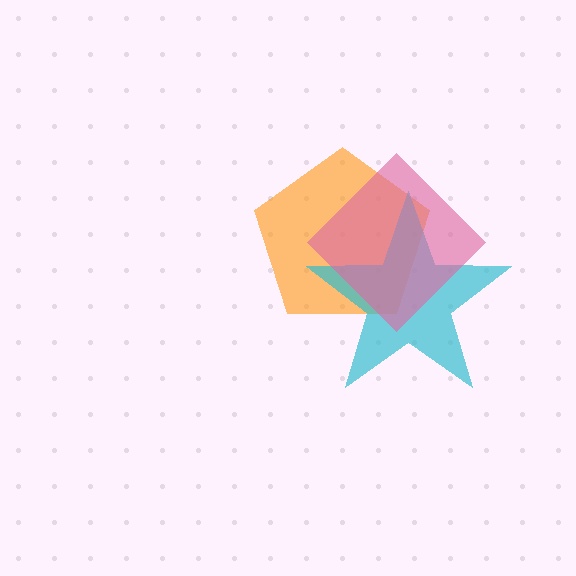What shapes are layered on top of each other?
The layered shapes are: an orange pentagon, a cyan star, a pink diamond.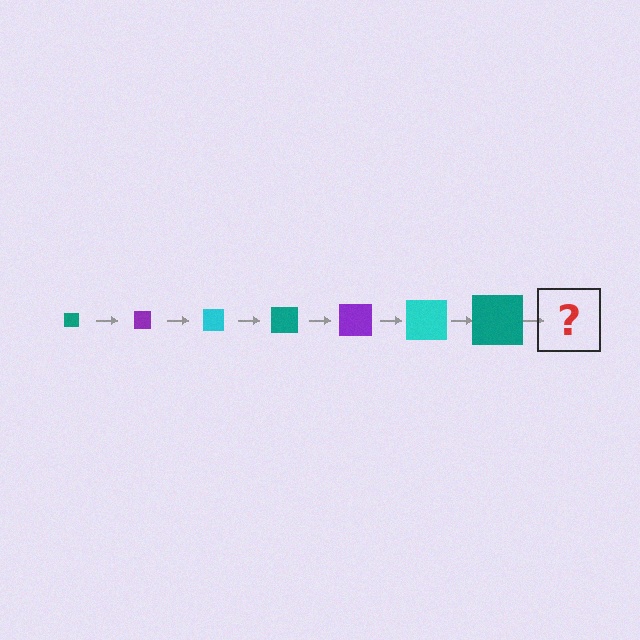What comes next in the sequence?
The next element should be a purple square, larger than the previous one.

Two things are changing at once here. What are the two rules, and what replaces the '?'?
The two rules are that the square grows larger each step and the color cycles through teal, purple, and cyan. The '?' should be a purple square, larger than the previous one.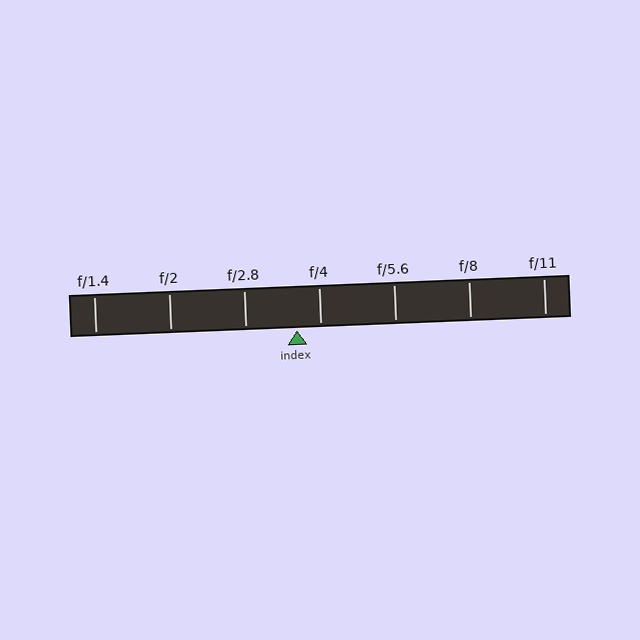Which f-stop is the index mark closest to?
The index mark is closest to f/4.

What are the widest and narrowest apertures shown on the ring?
The widest aperture shown is f/1.4 and the narrowest is f/11.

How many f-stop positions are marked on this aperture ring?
There are 7 f-stop positions marked.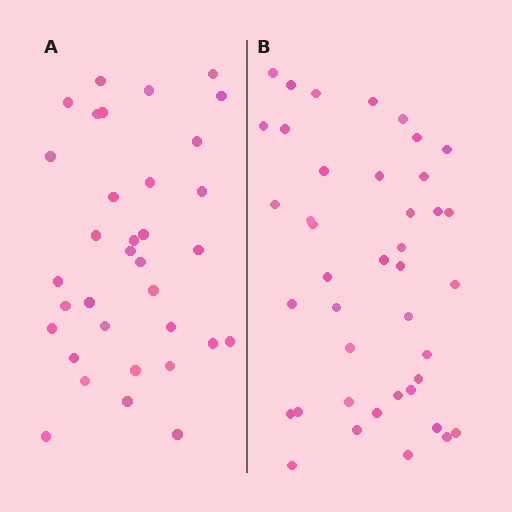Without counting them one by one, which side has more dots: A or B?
Region B (the right region) has more dots.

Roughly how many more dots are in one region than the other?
Region B has roughly 8 or so more dots than region A.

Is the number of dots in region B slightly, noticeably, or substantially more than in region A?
Region B has only slightly more — the two regions are fairly close. The ratio is roughly 1.2 to 1.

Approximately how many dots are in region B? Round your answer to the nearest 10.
About 40 dots. (The exact count is 41, which rounds to 40.)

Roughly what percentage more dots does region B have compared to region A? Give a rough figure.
About 20% more.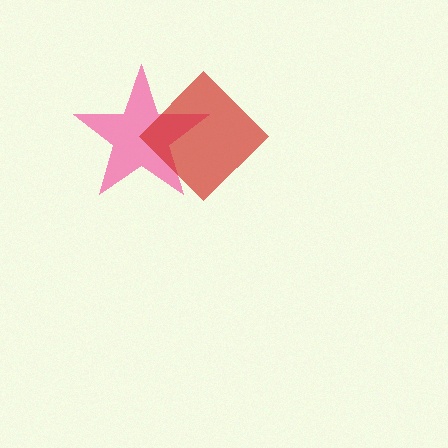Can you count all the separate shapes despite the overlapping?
Yes, there are 2 separate shapes.